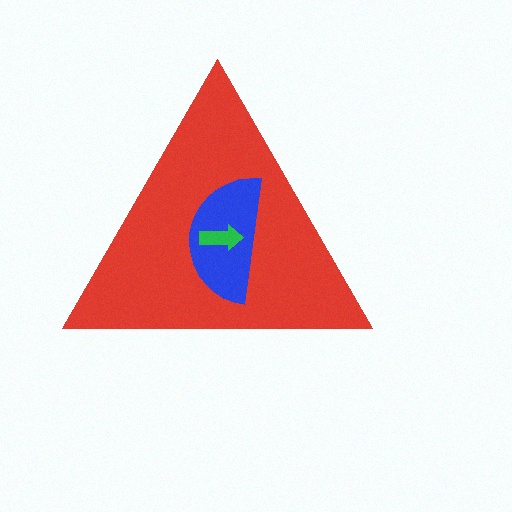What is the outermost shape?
The red triangle.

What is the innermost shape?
The green arrow.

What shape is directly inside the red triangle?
The blue semicircle.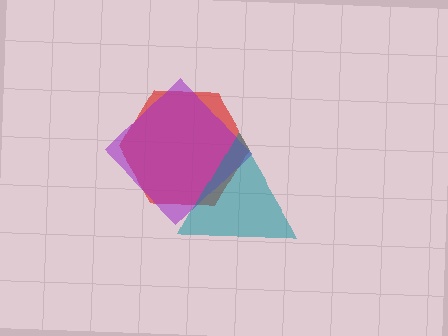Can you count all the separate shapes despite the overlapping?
Yes, there are 3 separate shapes.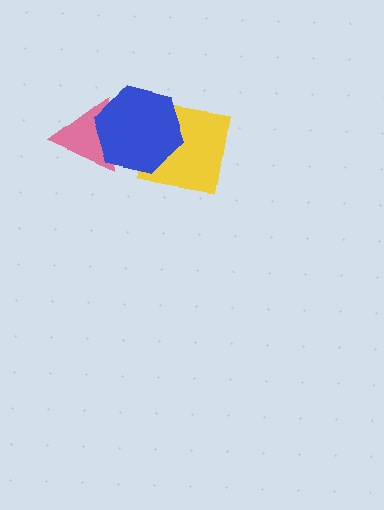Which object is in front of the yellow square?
The blue hexagon is in front of the yellow square.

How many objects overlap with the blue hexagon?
2 objects overlap with the blue hexagon.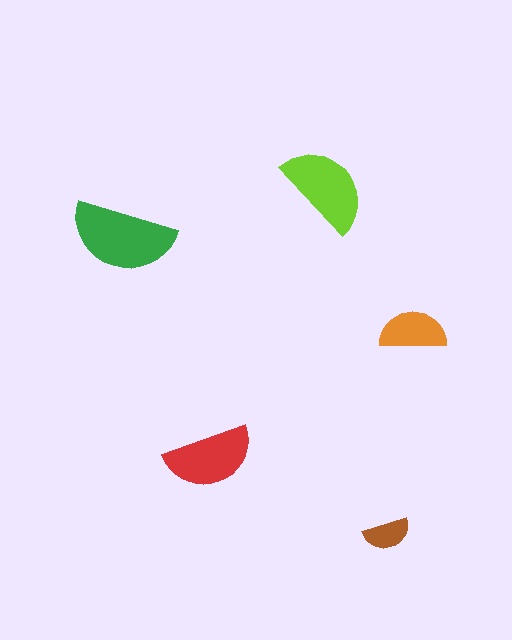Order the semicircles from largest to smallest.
the green one, the lime one, the red one, the orange one, the brown one.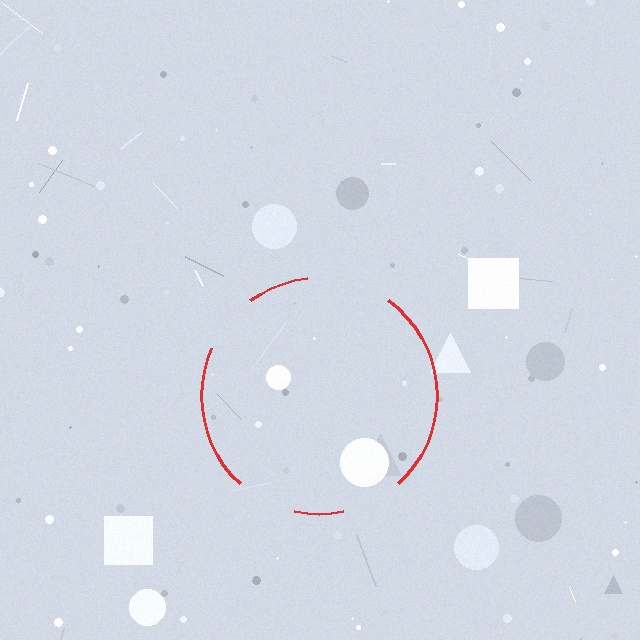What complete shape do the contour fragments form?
The contour fragments form a circle.